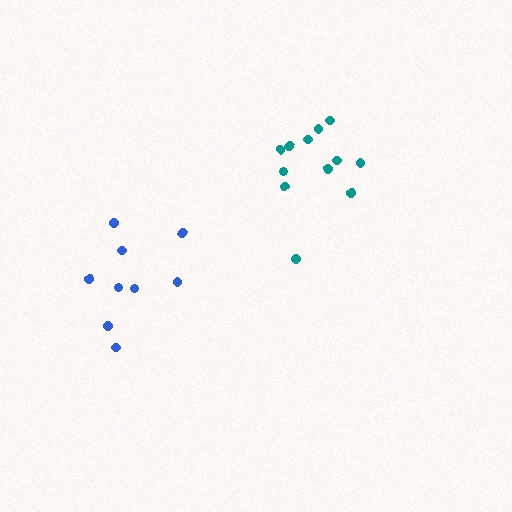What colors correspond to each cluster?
The clusters are colored: blue, teal.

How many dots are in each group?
Group 1: 9 dots, Group 2: 12 dots (21 total).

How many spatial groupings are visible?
There are 2 spatial groupings.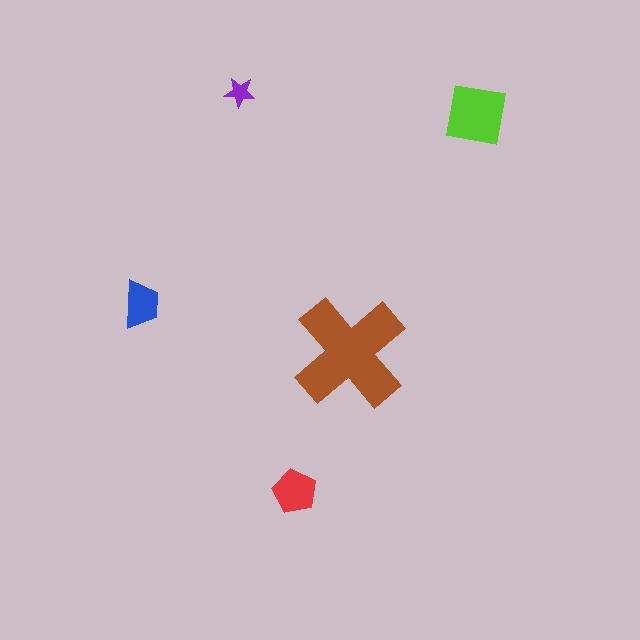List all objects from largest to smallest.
The brown cross, the lime square, the red pentagon, the blue trapezoid, the purple star.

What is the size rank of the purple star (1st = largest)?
5th.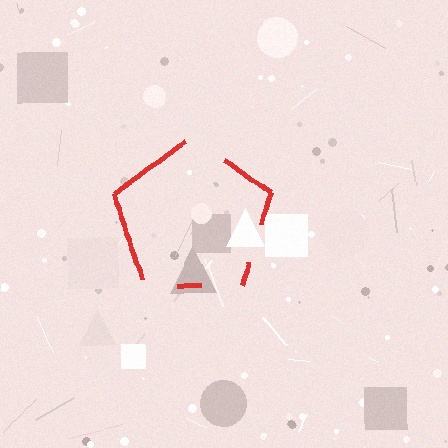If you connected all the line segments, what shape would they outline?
They would outline a pentagon.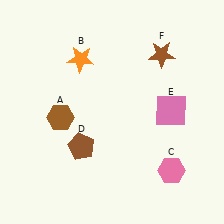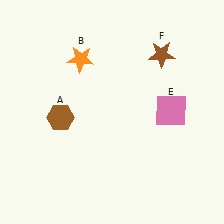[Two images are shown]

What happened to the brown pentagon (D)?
The brown pentagon (D) was removed in Image 2. It was in the bottom-left area of Image 1.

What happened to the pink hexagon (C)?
The pink hexagon (C) was removed in Image 2. It was in the bottom-right area of Image 1.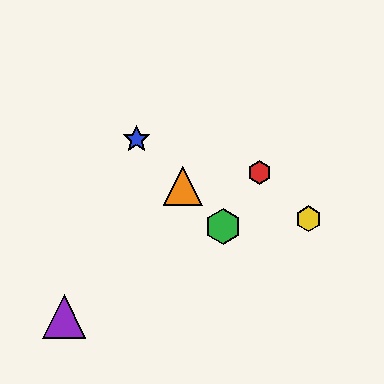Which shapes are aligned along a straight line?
The blue star, the green hexagon, the orange triangle are aligned along a straight line.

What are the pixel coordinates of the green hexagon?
The green hexagon is at (223, 226).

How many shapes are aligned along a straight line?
3 shapes (the blue star, the green hexagon, the orange triangle) are aligned along a straight line.